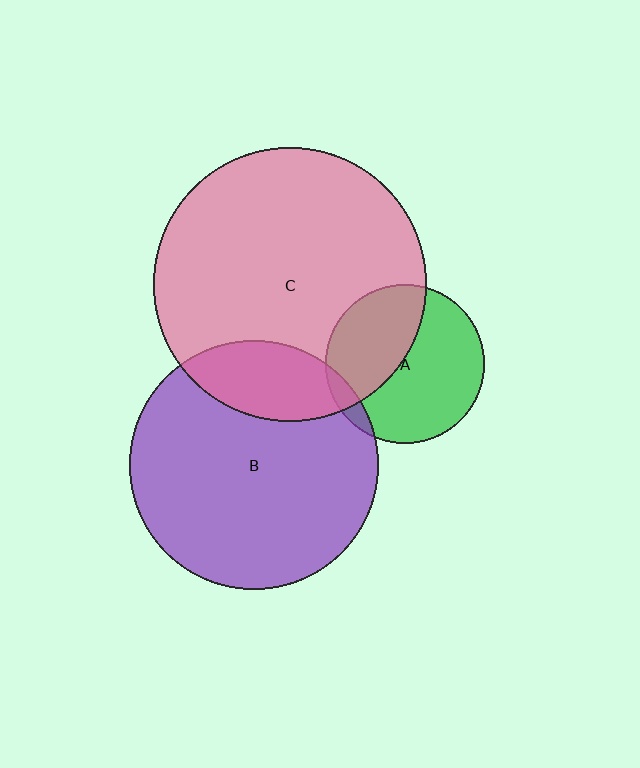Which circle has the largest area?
Circle C (pink).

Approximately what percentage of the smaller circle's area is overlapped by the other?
Approximately 20%.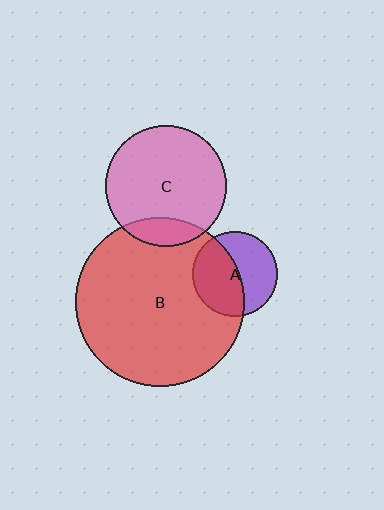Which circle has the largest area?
Circle B (red).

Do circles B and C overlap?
Yes.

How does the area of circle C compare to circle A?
Approximately 2.0 times.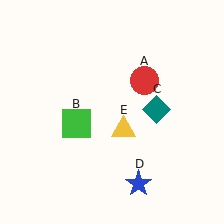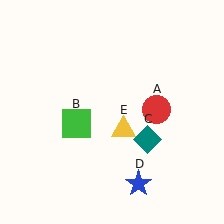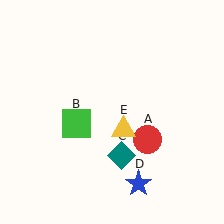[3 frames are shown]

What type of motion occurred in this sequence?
The red circle (object A), teal diamond (object C) rotated clockwise around the center of the scene.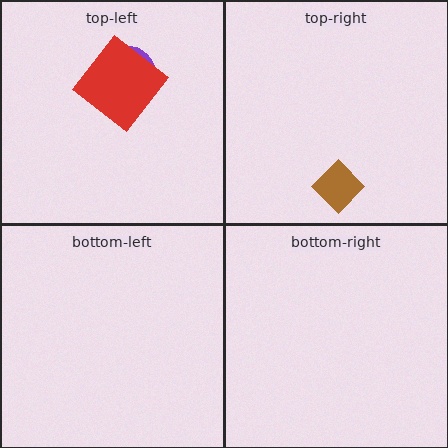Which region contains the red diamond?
The top-left region.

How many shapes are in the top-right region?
1.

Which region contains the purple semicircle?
The top-left region.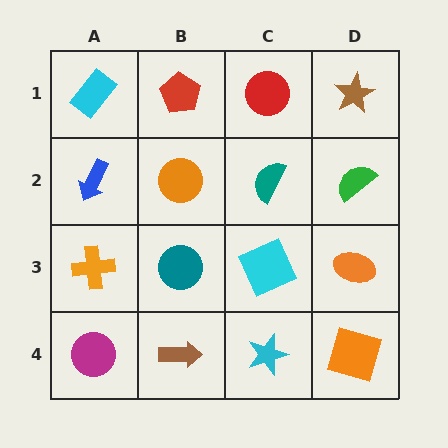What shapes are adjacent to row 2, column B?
A red pentagon (row 1, column B), a teal circle (row 3, column B), a blue arrow (row 2, column A), a teal semicircle (row 2, column C).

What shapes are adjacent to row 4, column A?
An orange cross (row 3, column A), a brown arrow (row 4, column B).